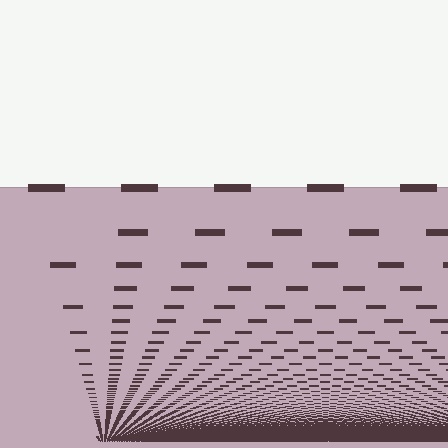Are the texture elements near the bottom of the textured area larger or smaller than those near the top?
Smaller. The gradient is inverted — elements near the bottom are smaller and denser.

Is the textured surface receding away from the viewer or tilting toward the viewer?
The surface appears to tilt toward the viewer. Texture elements get larger and sparser toward the top.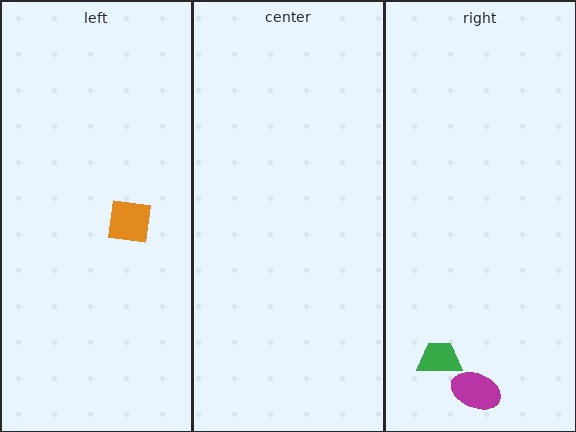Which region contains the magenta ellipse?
The right region.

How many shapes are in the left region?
1.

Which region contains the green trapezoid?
The right region.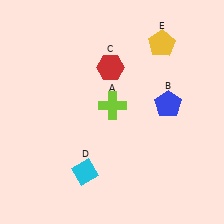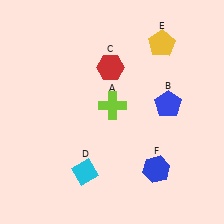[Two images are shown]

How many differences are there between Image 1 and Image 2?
There is 1 difference between the two images.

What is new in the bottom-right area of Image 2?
A blue hexagon (F) was added in the bottom-right area of Image 2.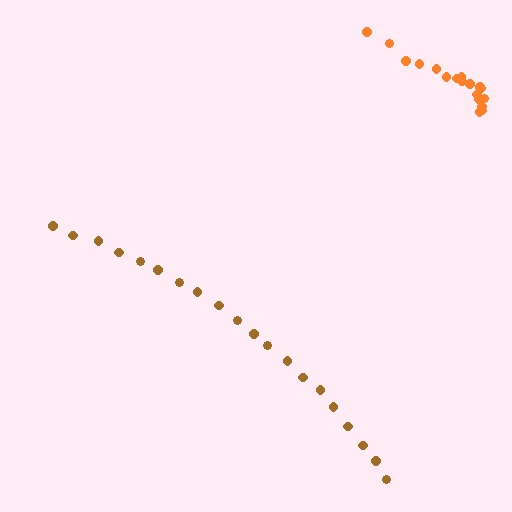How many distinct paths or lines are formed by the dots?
There are 2 distinct paths.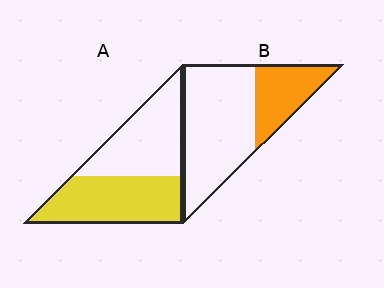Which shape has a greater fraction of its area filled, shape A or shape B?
Shape A.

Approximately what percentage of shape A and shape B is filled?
A is approximately 50% and B is approximately 30%.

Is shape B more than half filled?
No.